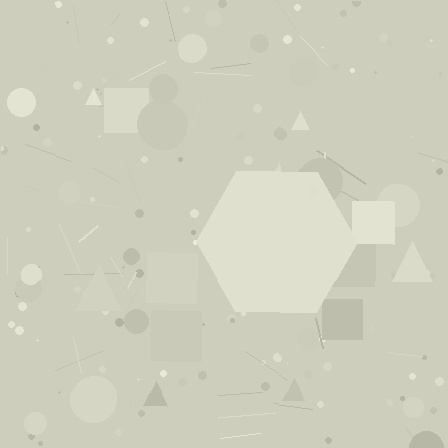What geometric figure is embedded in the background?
A hexagon is embedded in the background.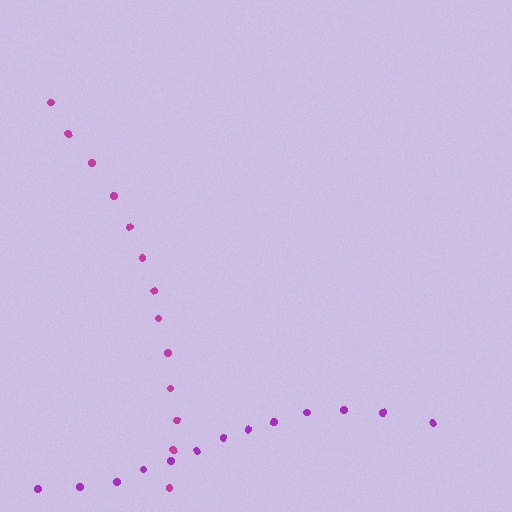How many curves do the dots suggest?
There are 2 distinct paths.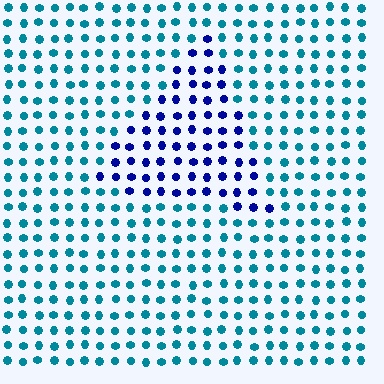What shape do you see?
I see a triangle.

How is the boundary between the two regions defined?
The boundary is defined purely by a slight shift in hue (about 50 degrees). Spacing, size, and orientation are identical on both sides.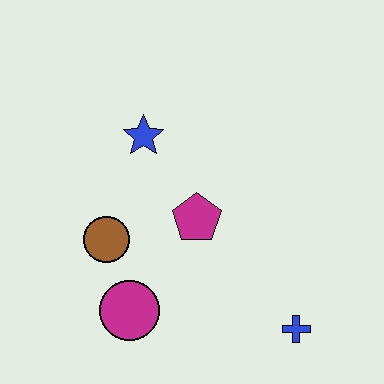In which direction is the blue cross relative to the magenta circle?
The blue cross is to the right of the magenta circle.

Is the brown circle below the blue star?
Yes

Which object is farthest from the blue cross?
The blue star is farthest from the blue cross.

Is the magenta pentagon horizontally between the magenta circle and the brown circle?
No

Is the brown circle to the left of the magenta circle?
Yes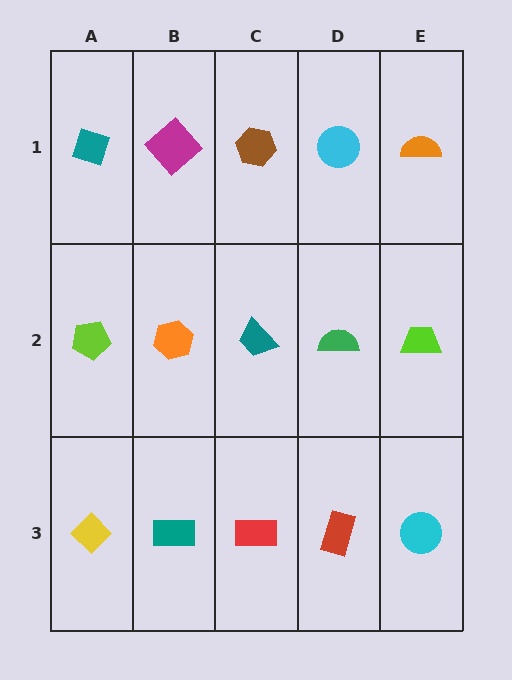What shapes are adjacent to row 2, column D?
A cyan circle (row 1, column D), a red rectangle (row 3, column D), a teal trapezoid (row 2, column C), a lime trapezoid (row 2, column E).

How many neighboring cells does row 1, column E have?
2.